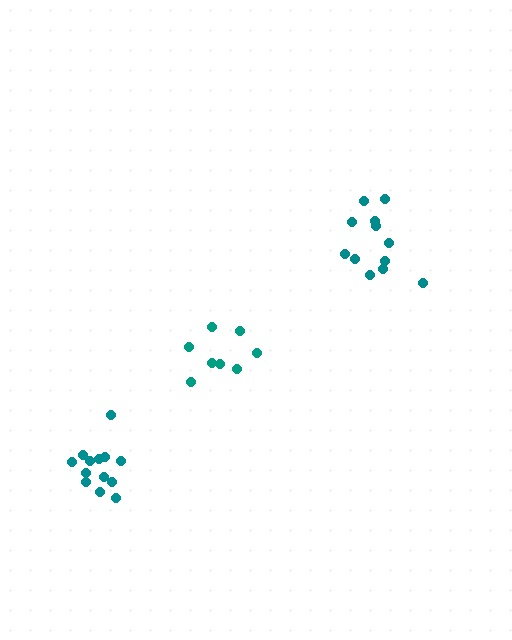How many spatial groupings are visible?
There are 3 spatial groupings.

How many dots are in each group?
Group 1: 12 dots, Group 2: 13 dots, Group 3: 8 dots (33 total).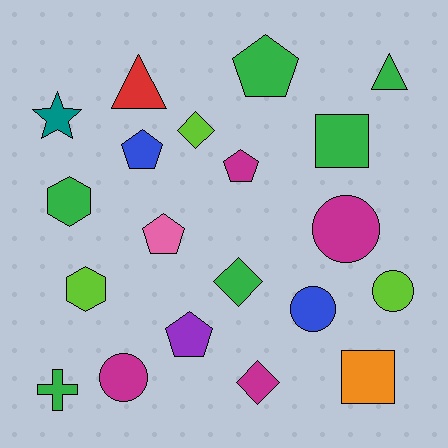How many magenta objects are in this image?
There are 4 magenta objects.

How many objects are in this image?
There are 20 objects.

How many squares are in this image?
There are 2 squares.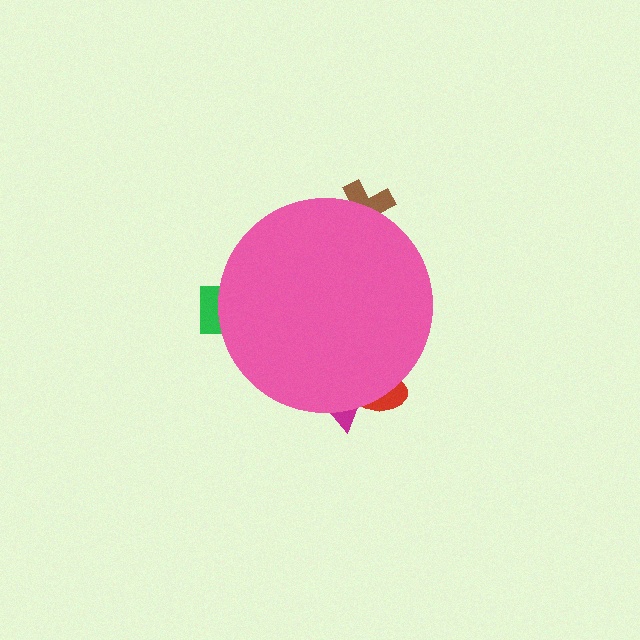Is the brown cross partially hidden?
Yes, the brown cross is partially hidden behind the pink circle.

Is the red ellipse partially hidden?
Yes, the red ellipse is partially hidden behind the pink circle.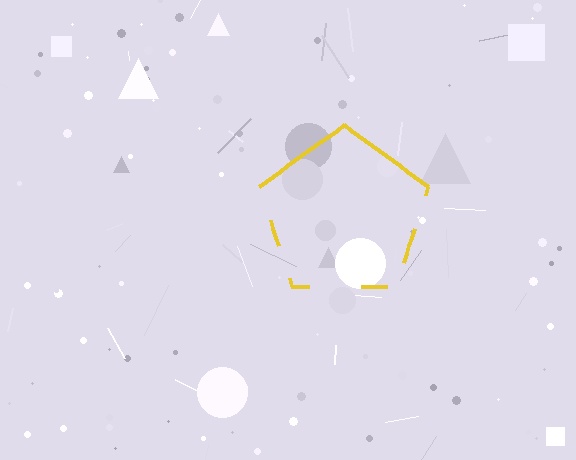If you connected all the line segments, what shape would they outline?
They would outline a pentagon.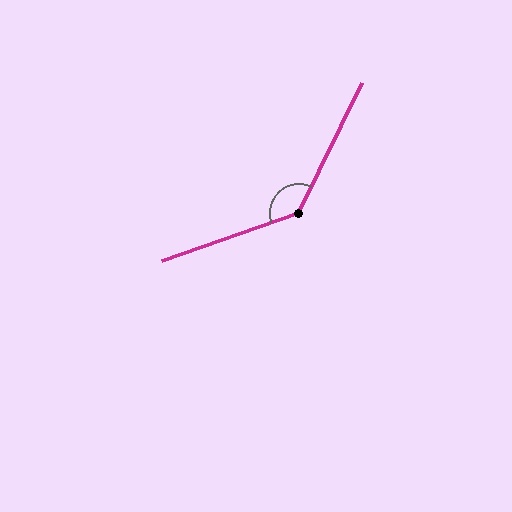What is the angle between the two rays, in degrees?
Approximately 135 degrees.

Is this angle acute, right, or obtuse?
It is obtuse.